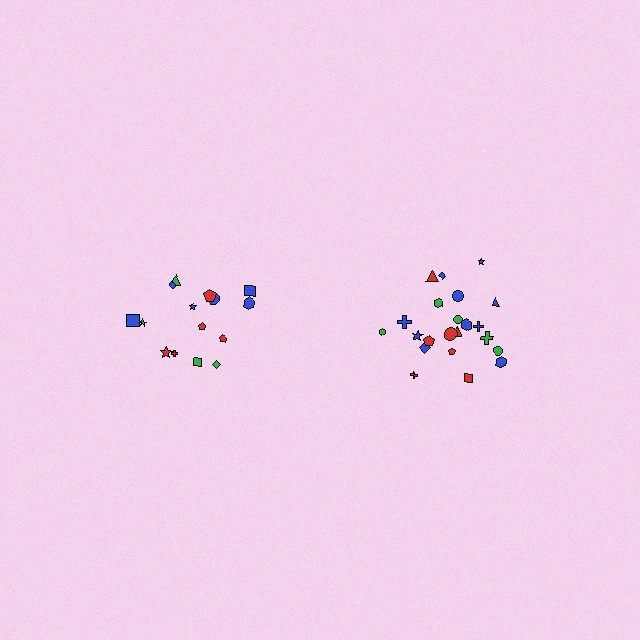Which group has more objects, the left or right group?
The right group.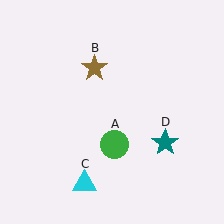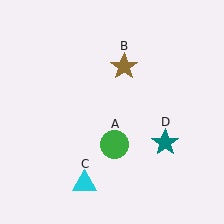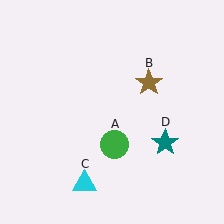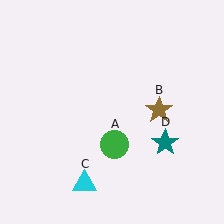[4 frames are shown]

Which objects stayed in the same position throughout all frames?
Green circle (object A) and cyan triangle (object C) and teal star (object D) remained stationary.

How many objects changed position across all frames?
1 object changed position: brown star (object B).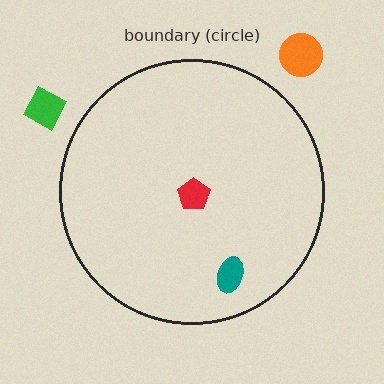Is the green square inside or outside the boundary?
Outside.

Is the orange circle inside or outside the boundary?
Outside.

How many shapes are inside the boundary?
2 inside, 2 outside.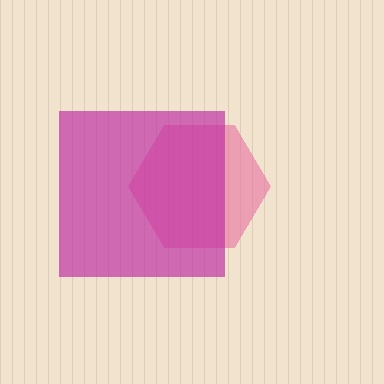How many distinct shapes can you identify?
There are 2 distinct shapes: a pink hexagon, a magenta square.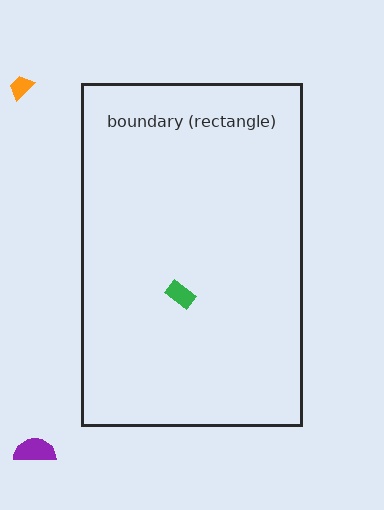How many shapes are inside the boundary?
1 inside, 2 outside.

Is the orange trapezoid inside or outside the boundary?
Outside.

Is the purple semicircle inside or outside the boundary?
Outside.